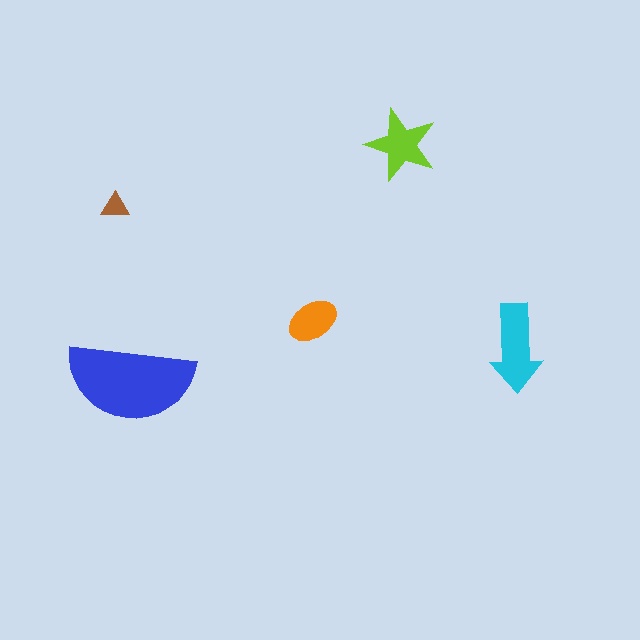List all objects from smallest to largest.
The brown triangle, the orange ellipse, the lime star, the cyan arrow, the blue semicircle.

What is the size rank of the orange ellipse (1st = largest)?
4th.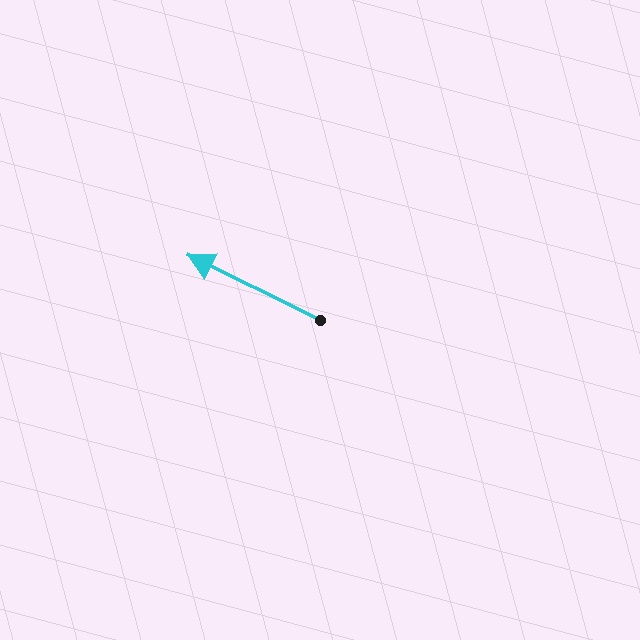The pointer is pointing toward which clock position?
Roughly 10 o'clock.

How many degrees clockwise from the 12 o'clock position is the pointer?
Approximately 296 degrees.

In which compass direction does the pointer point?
Northwest.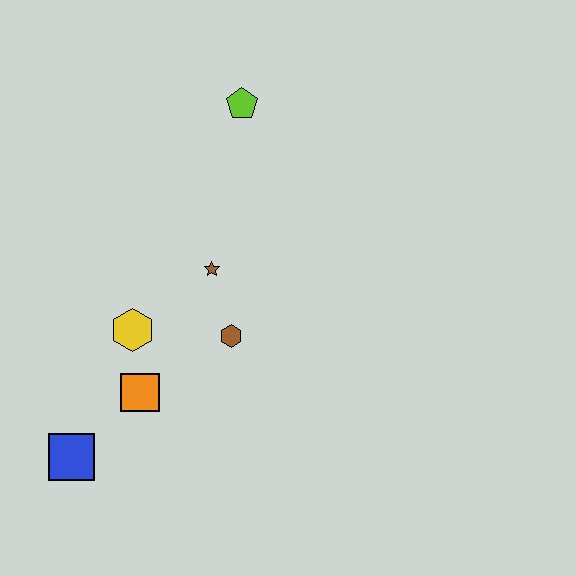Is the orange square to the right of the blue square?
Yes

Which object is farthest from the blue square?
The lime pentagon is farthest from the blue square.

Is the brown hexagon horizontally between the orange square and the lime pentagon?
Yes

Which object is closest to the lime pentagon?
The brown star is closest to the lime pentagon.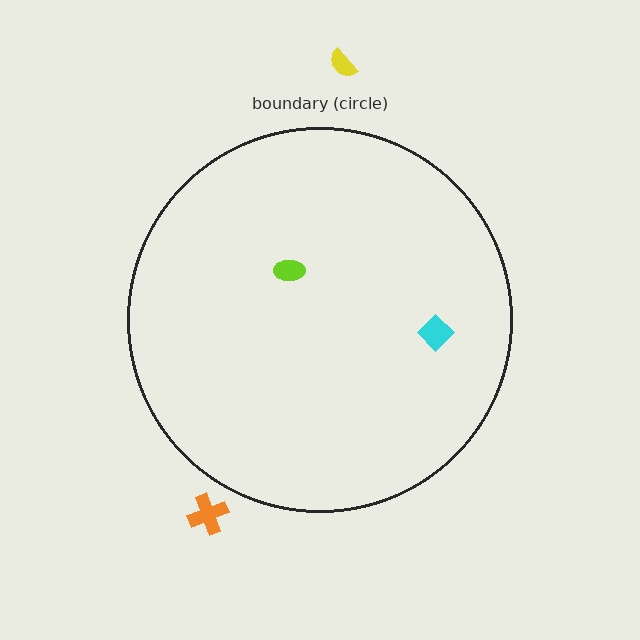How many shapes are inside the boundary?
2 inside, 2 outside.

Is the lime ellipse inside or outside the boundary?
Inside.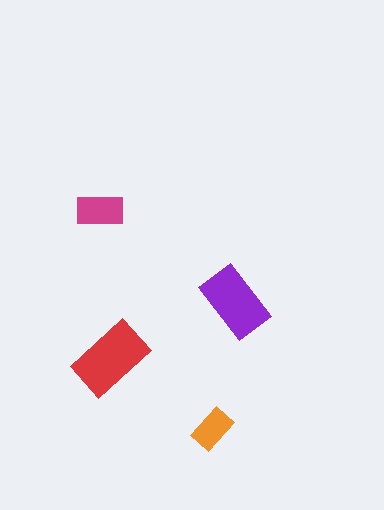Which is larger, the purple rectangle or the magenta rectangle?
The purple one.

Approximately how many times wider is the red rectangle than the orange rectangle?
About 2 times wider.